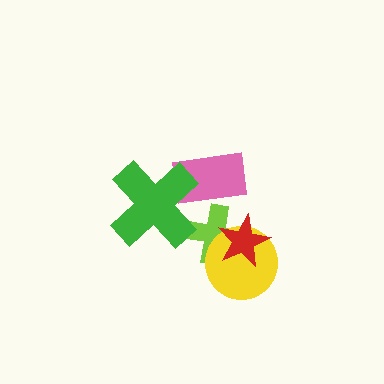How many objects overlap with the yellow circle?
2 objects overlap with the yellow circle.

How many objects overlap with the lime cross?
4 objects overlap with the lime cross.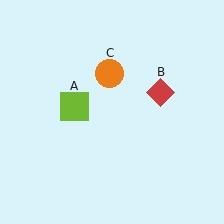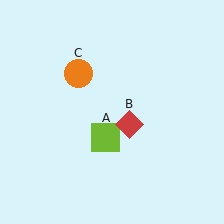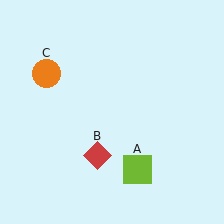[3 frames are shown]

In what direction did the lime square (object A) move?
The lime square (object A) moved down and to the right.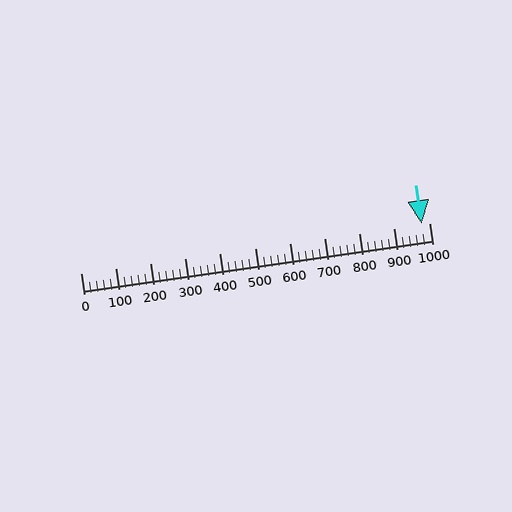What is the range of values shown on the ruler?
The ruler shows values from 0 to 1000.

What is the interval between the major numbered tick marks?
The major tick marks are spaced 100 units apart.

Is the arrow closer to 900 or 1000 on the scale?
The arrow is closer to 1000.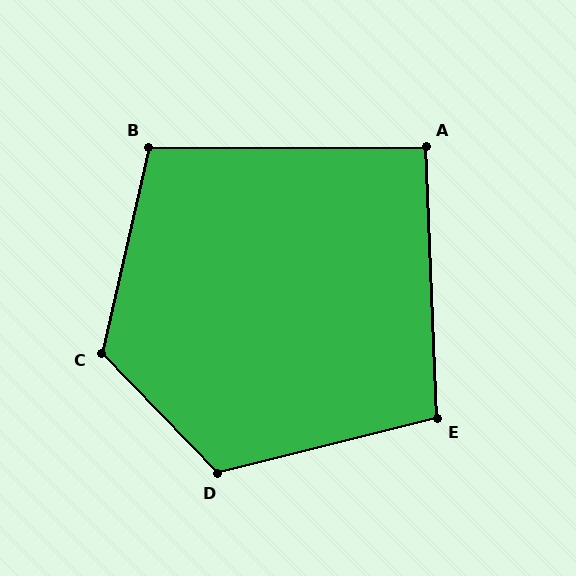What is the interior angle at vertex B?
Approximately 103 degrees (obtuse).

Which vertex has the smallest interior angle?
A, at approximately 92 degrees.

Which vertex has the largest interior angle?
C, at approximately 123 degrees.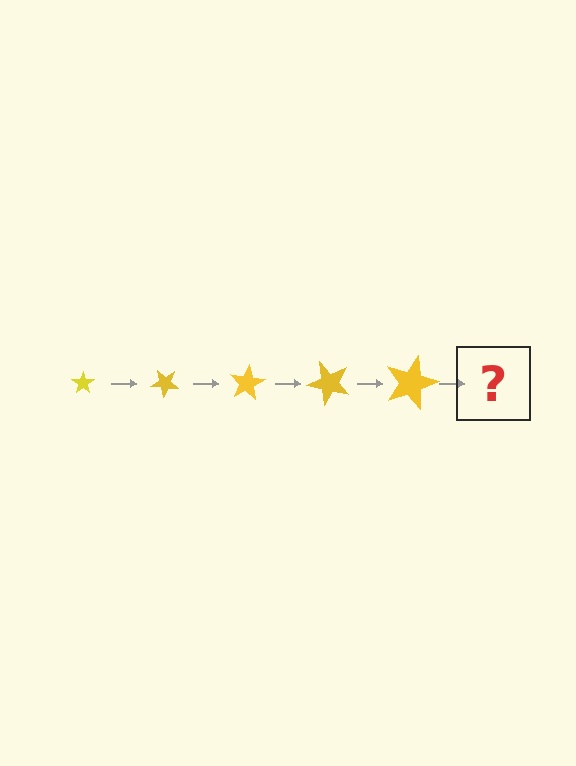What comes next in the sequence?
The next element should be a star, larger than the previous one and rotated 200 degrees from the start.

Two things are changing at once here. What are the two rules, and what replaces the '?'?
The two rules are that the star grows larger each step and it rotates 40 degrees each step. The '?' should be a star, larger than the previous one and rotated 200 degrees from the start.